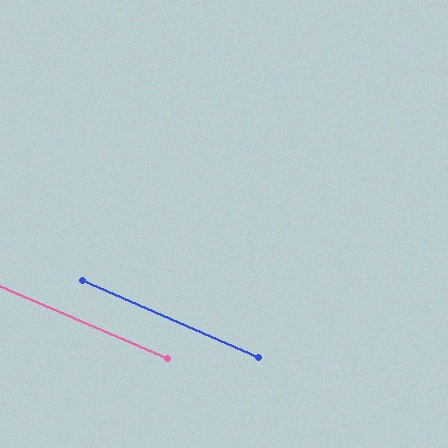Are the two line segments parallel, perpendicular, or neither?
Parallel — their directions differ by only 0.3°.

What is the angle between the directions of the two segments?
Approximately 0 degrees.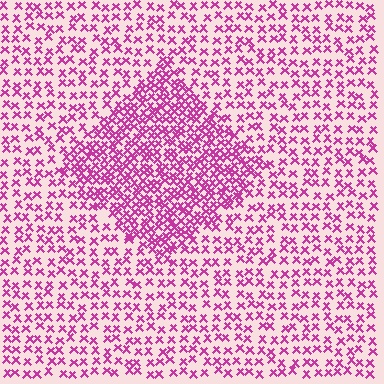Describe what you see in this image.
The image contains small magenta elements arranged at two different densities. A diamond-shaped region is visible where the elements are more densely packed than the surrounding area.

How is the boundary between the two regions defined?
The boundary is defined by a change in element density (approximately 2.1x ratio). All elements are the same color, size, and shape.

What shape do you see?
I see a diamond.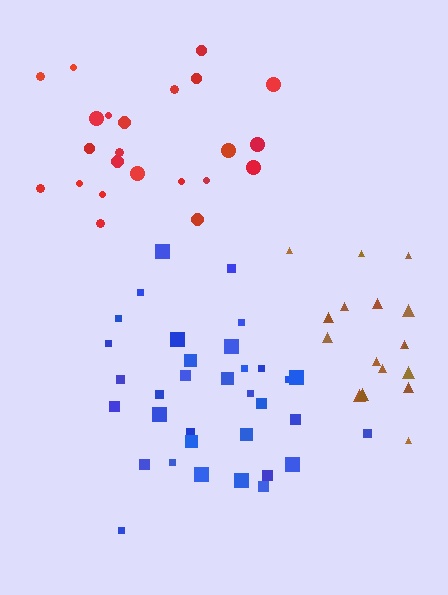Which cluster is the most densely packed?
Blue.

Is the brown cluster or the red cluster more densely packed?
Brown.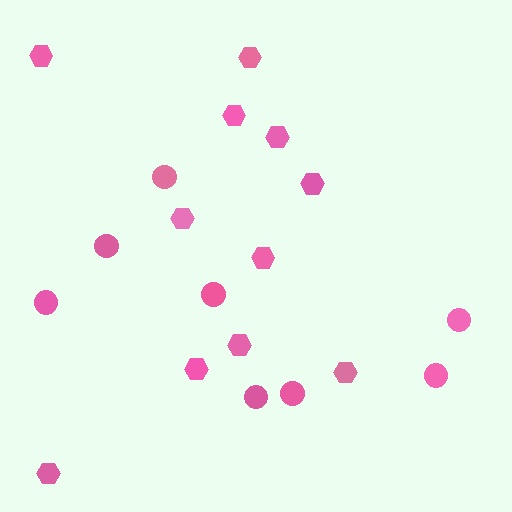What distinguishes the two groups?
There are 2 groups: one group of circles (8) and one group of hexagons (11).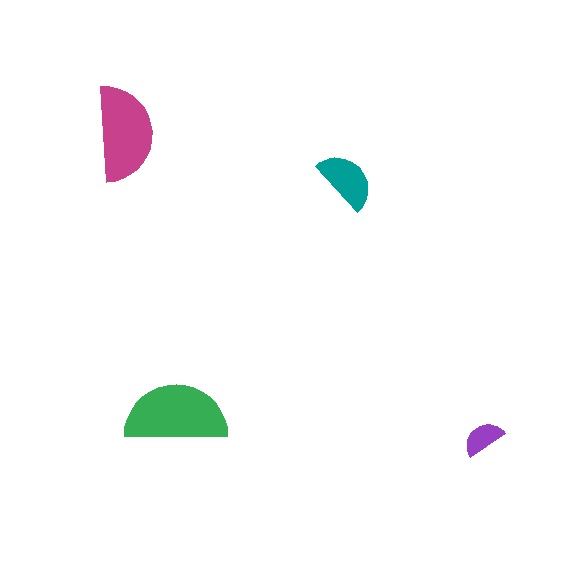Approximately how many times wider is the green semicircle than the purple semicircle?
About 2.5 times wider.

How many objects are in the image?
There are 4 objects in the image.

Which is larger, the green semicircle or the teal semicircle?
The green one.